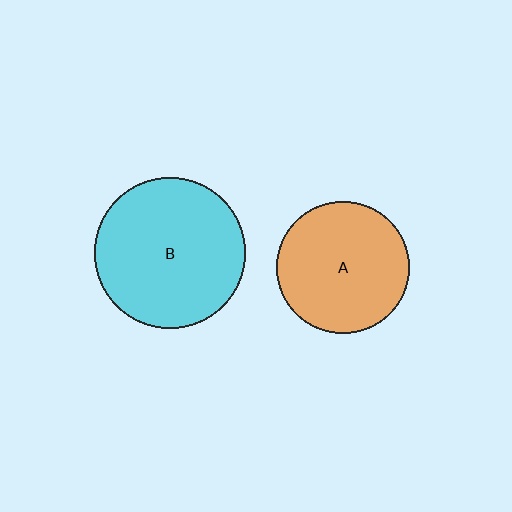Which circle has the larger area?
Circle B (cyan).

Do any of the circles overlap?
No, none of the circles overlap.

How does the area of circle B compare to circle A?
Approximately 1.3 times.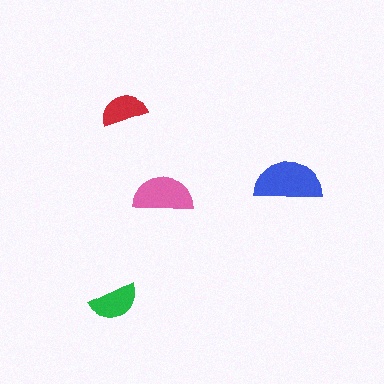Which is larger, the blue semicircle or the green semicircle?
The blue one.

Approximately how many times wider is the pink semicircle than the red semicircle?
About 1.5 times wider.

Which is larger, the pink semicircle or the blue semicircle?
The blue one.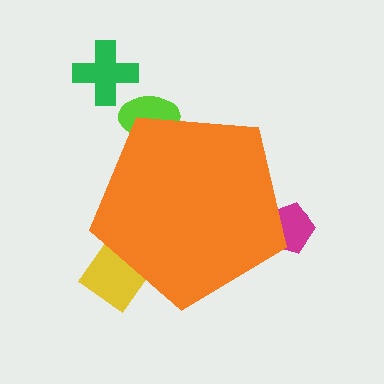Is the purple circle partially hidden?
Yes, the purple circle is partially hidden behind the orange pentagon.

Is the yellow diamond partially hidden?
Yes, the yellow diamond is partially hidden behind the orange pentagon.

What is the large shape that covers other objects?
An orange pentagon.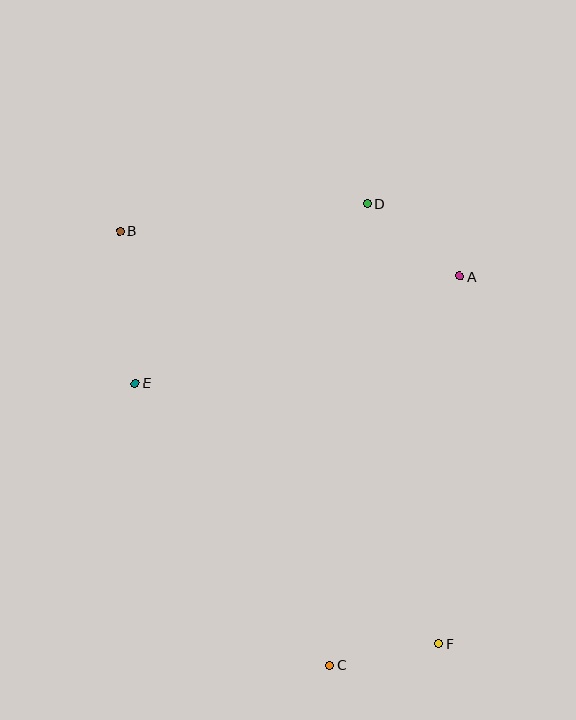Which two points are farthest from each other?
Points B and F are farthest from each other.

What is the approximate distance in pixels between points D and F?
The distance between D and F is approximately 446 pixels.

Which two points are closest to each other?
Points C and F are closest to each other.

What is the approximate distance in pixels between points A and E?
The distance between A and E is approximately 341 pixels.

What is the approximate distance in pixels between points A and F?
The distance between A and F is approximately 368 pixels.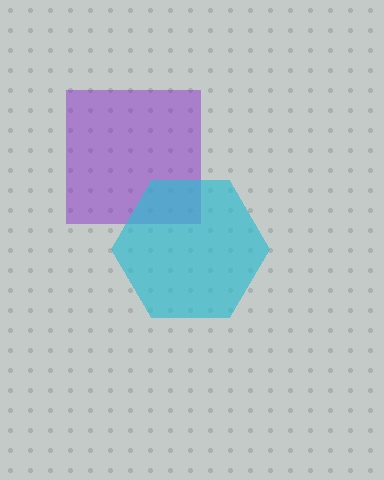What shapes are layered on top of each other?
The layered shapes are: a purple square, a cyan hexagon.